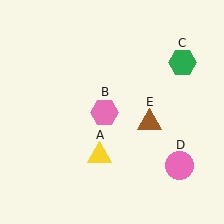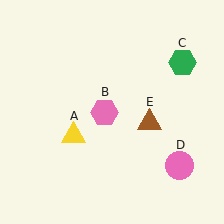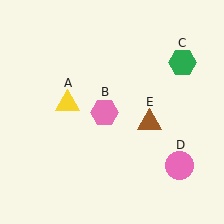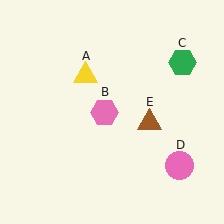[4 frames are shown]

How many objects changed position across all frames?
1 object changed position: yellow triangle (object A).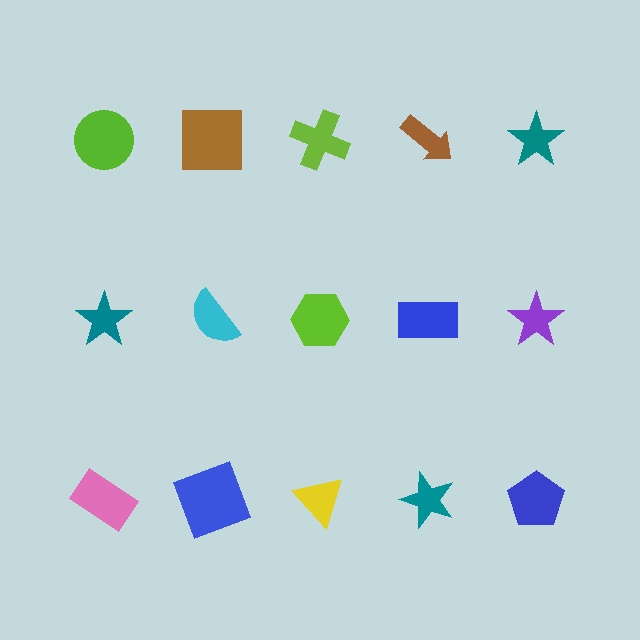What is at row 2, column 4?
A blue rectangle.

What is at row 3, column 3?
A yellow triangle.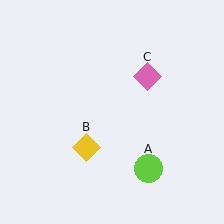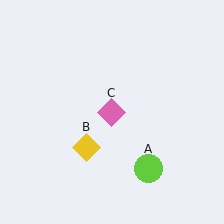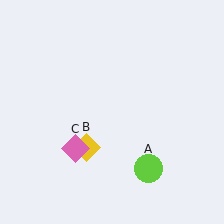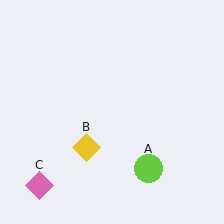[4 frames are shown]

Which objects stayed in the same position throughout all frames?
Lime circle (object A) and yellow diamond (object B) remained stationary.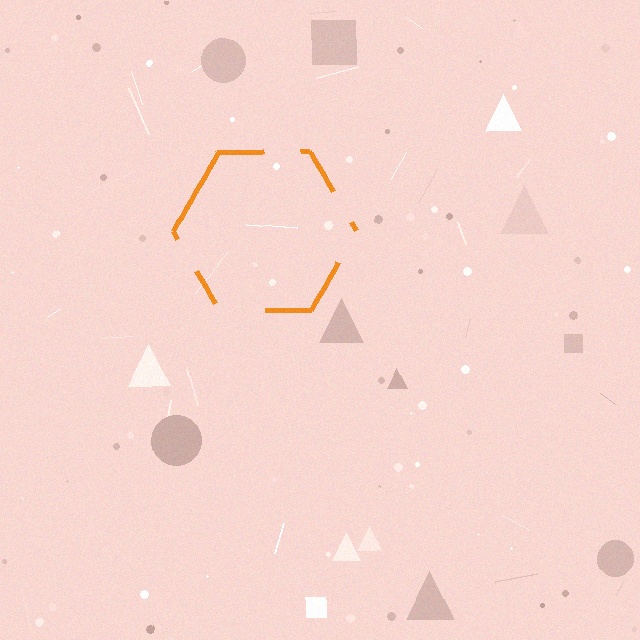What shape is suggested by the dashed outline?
The dashed outline suggests a hexagon.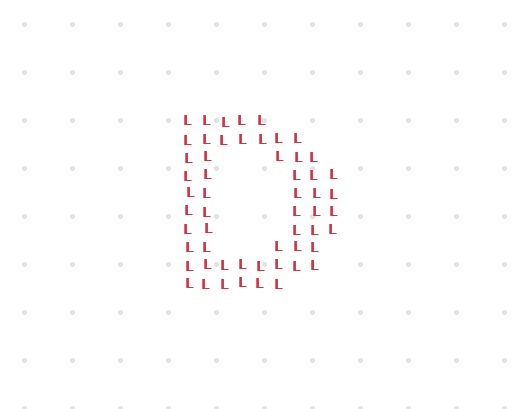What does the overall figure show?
The overall figure shows the letter D.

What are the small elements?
The small elements are letter L's.